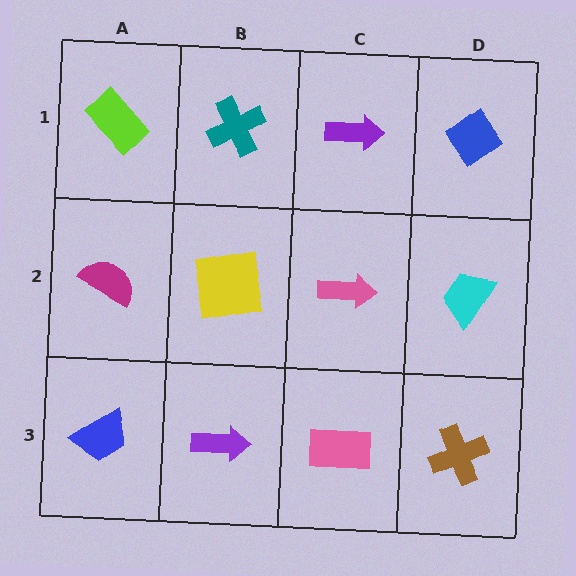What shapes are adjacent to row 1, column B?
A yellow square (row 2, column B), a lime rectangle (row 1, column A), a purple arrow (row 1, column C).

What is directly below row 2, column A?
A blue trapezoid.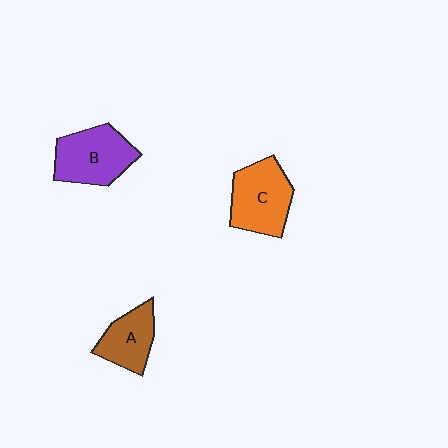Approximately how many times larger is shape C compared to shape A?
Approximately 1.4 times.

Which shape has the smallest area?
Shape A (brown).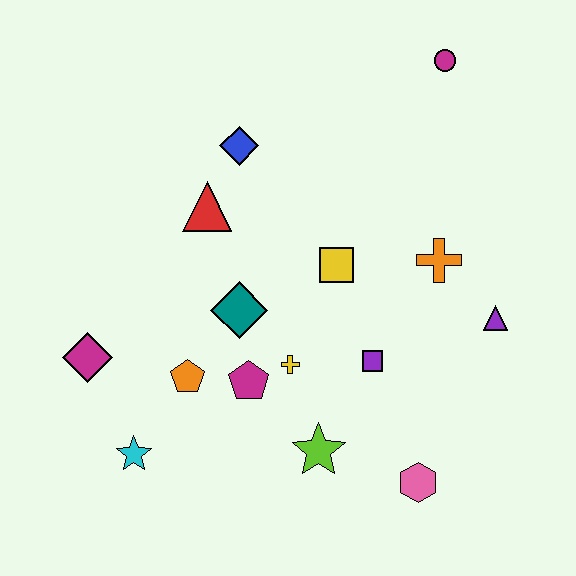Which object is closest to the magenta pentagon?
The yellow cross is closest to the magenta pentagon.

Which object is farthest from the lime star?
The magenta circle is farthest from the lime star.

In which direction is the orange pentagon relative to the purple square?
The orange pentagon is to the left of the purple square.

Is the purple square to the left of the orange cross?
Yes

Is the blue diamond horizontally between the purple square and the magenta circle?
No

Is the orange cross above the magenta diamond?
Yes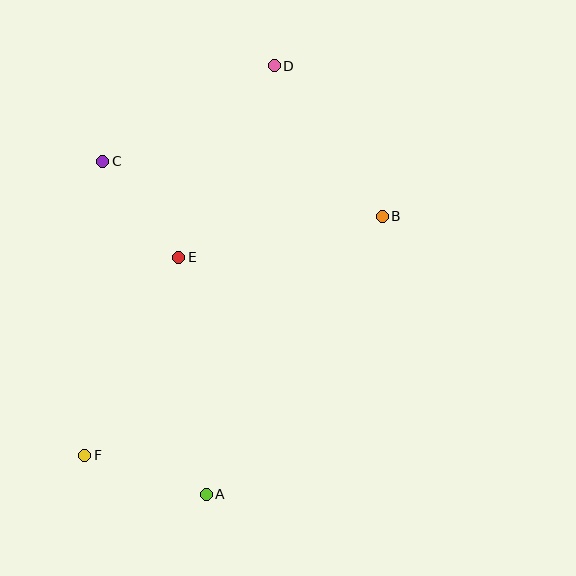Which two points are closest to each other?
Points C and E are closest to each other.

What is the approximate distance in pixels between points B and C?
The distance between B and C is approximately 285 pixels.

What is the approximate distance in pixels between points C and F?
The distance between C and F is approximately 295 pixels.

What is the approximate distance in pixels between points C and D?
The distance between C and D is approximately 196 pixels.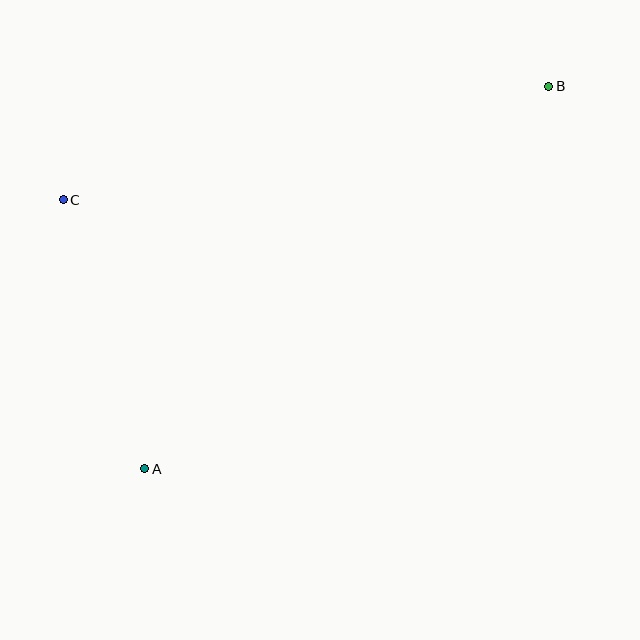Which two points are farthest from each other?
Points A and B are farthest from each other.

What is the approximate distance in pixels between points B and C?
The distance between B and C is approximately 499 pixels.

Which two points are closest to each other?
Points A and C are closest to each other.